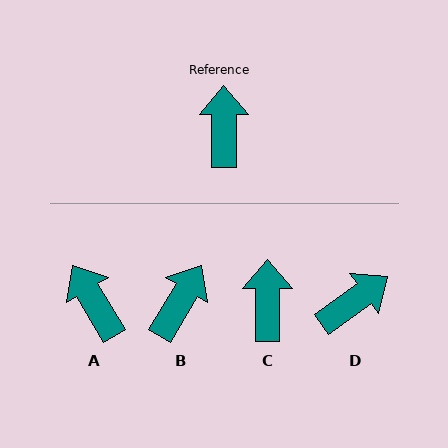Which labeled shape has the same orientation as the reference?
C.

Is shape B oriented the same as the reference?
No, it is off by about 31 degrees.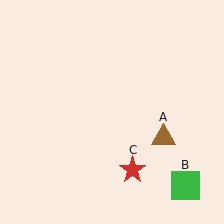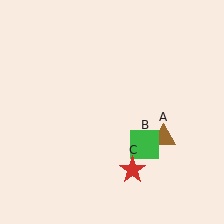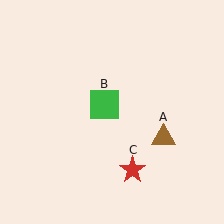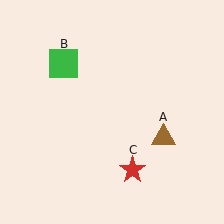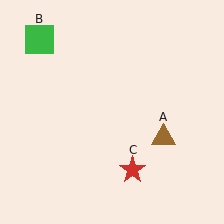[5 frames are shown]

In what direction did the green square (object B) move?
The green square (object B) moved up and to the left.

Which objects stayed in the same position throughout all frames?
Brown triangle (object A) and red star (object C) remained stationary.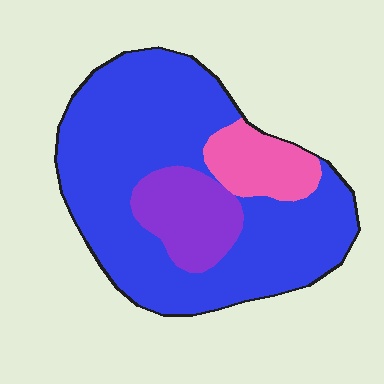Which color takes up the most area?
Blue, at roughly 75%.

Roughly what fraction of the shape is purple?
Purple takes up about one sixth (1/6) of the shape.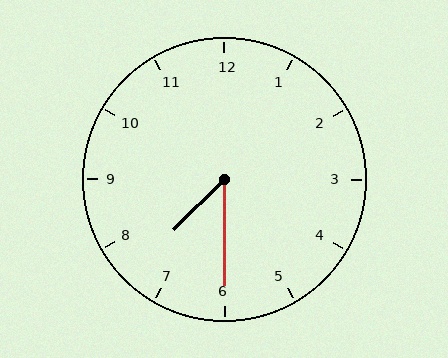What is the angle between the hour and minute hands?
Approximately 45 degrees.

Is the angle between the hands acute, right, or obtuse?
It is acute.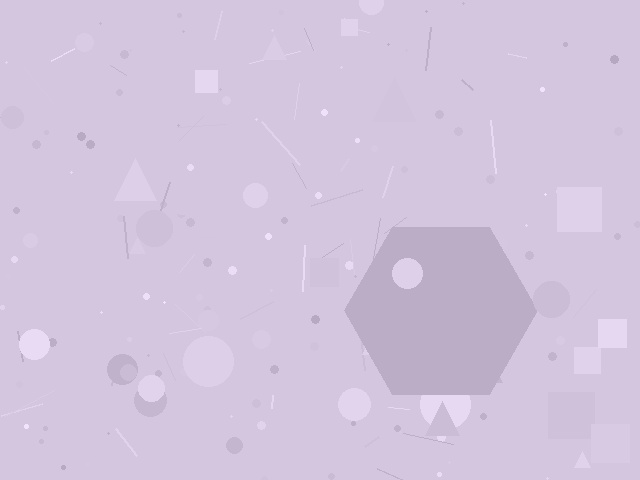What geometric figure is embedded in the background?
A hexagon is embedded in the background.